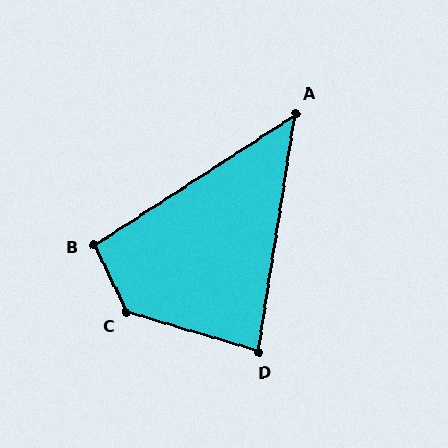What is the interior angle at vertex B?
Approximately 97 degrees (obtuse).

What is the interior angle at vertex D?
Approximately 83 degrees (acute).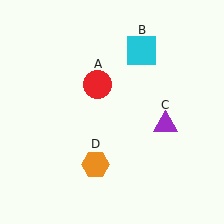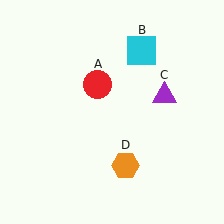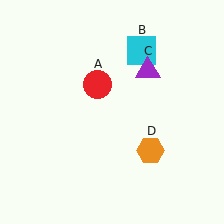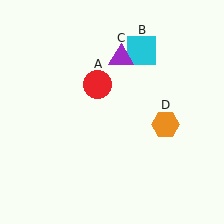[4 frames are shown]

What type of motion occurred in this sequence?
The purple triangle (object C), orange hexagon (object D) rotated counterclockwise around the center of the scene.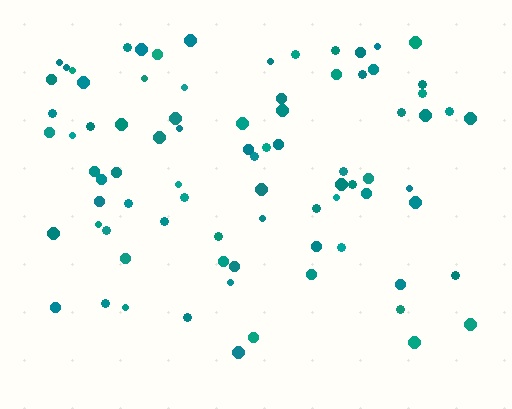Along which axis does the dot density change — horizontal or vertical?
Vertical.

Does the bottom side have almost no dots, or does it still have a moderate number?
Still a moderate number, just noticeably fewer than the top.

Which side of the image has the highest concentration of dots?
The top.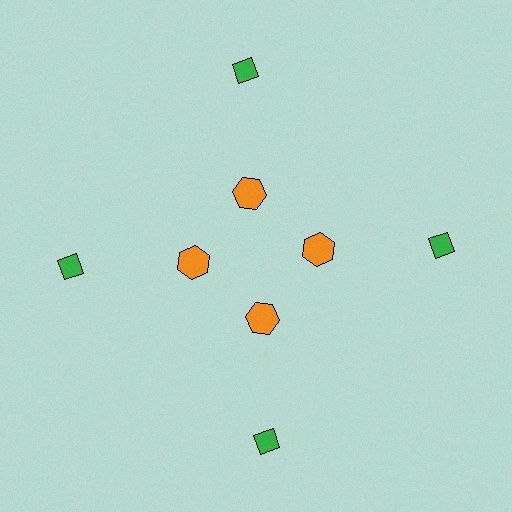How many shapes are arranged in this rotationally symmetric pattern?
There are 8 shapes, arranged in 4 groups of 2.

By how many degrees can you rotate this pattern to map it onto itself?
The pattern maps onto itself every 90 degrees of rotation.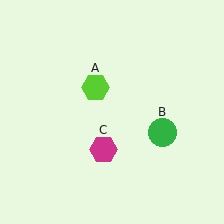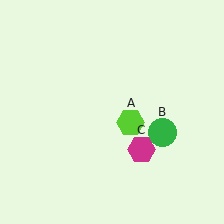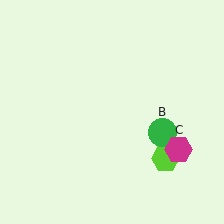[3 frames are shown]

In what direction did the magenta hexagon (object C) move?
The magenta hexagon (object C) moved right.